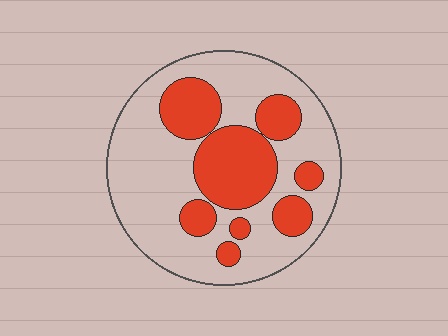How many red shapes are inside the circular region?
8.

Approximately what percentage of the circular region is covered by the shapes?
Approximately 35%.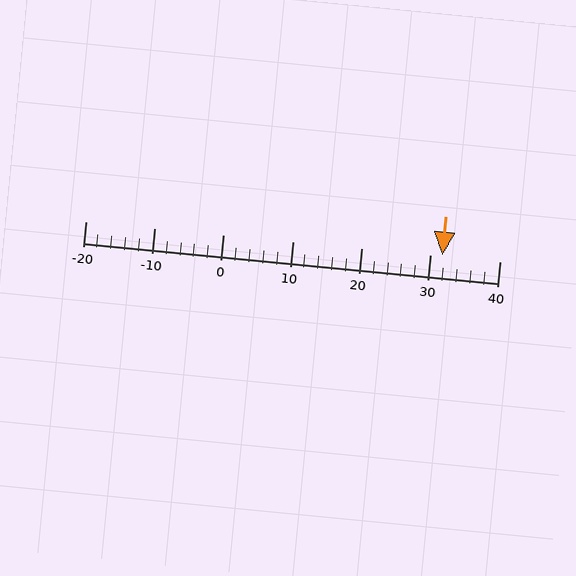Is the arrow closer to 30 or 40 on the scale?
The arrow is closer to 30.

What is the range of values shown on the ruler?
The ruler shows values from -20 to 40.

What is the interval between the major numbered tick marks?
The major tick marks are spaced 10 units apart.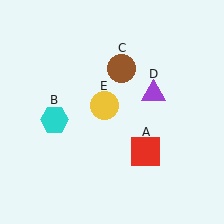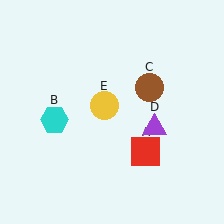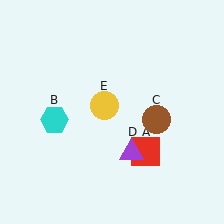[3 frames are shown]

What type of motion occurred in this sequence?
The brown circle (object C), purple triangle (object D) rotated clockwise around the center of the scene.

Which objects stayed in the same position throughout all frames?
Red square (object A) and cyan hexagon (object B) and yellow circle (object E) remained stationary.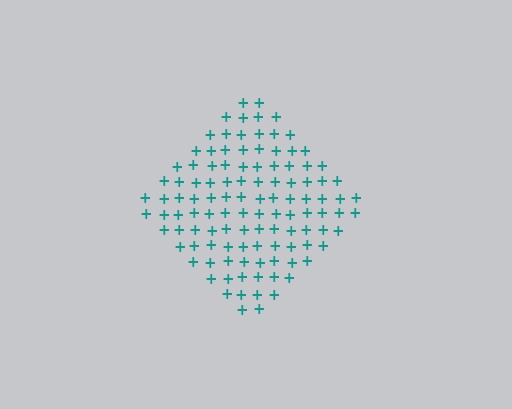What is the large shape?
The large shape is a diamond.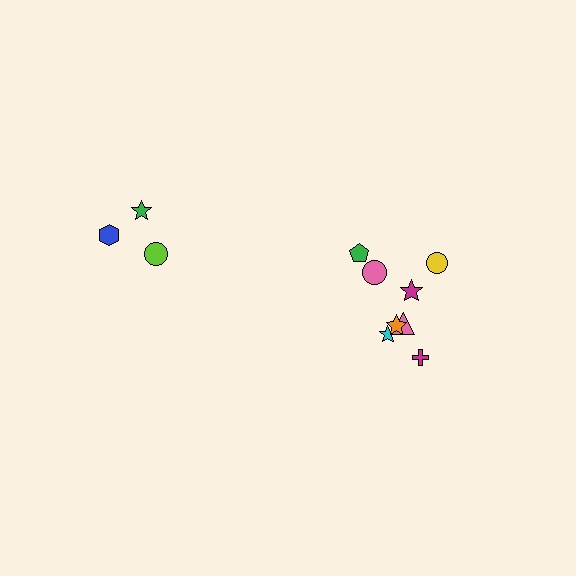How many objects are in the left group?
There are 3 objects.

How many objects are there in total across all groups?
There are 11 objects.